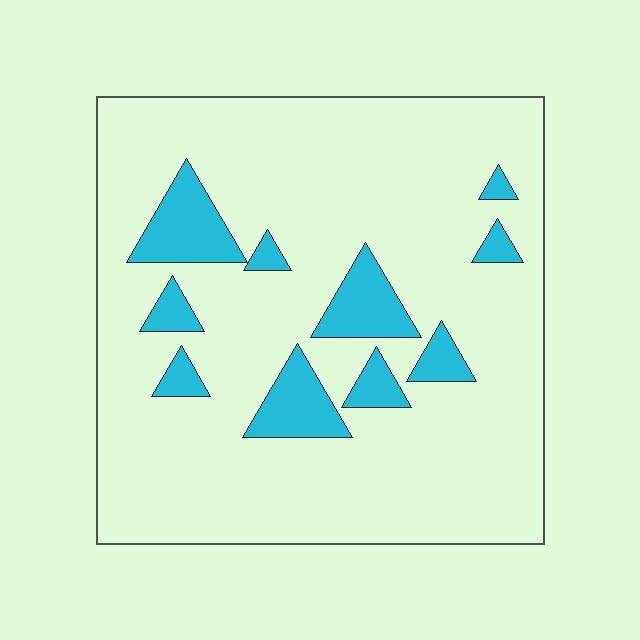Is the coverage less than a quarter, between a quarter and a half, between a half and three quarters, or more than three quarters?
Less than a quarter.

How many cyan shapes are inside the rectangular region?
10.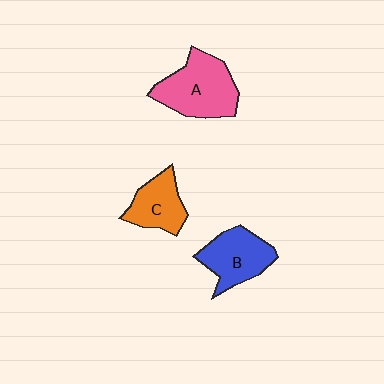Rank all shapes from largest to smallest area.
From largest to smallest: A (pink), B (blue), C (orange).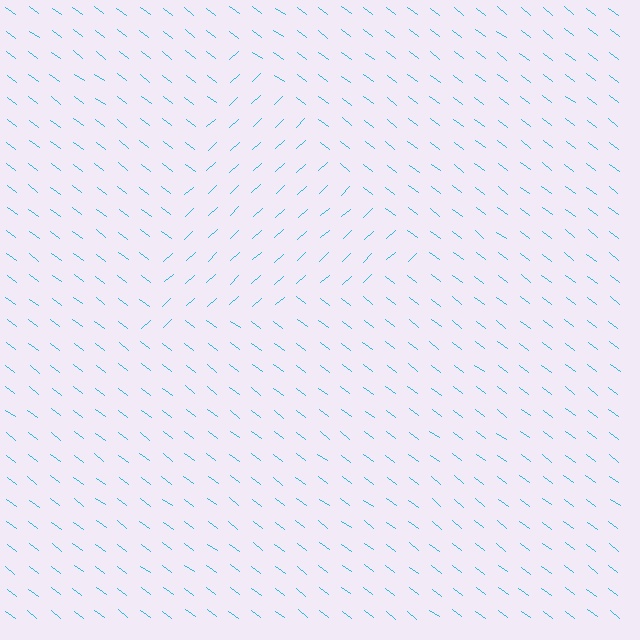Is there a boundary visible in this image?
Yes, there is a texture boundary formed by a change in line orientation.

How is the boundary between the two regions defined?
The boundary is defined purely by a change in line orientation (approximately 80 degrees difference). All lines are the same color and thickness.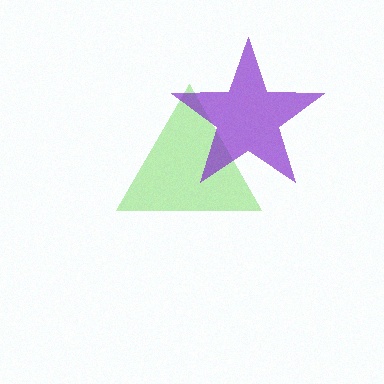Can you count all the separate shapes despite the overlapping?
Yes, there are 2 separate shapes.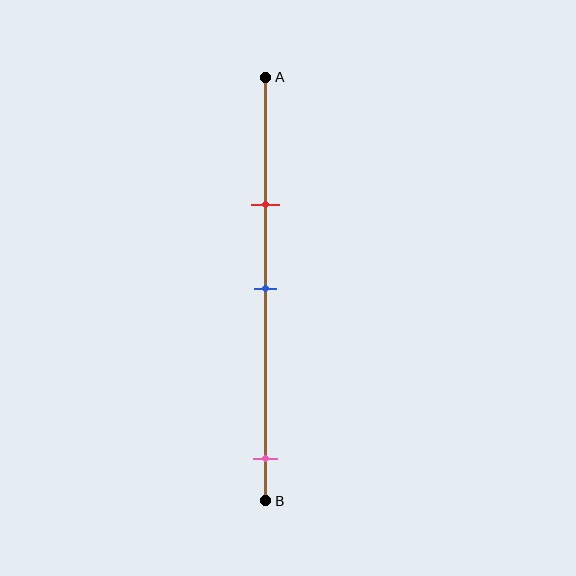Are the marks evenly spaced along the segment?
No, the marks are not evenly spaced.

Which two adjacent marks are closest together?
The red and blue marks are the closest adjacent pair.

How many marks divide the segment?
There are 3 marks dividing the segment.